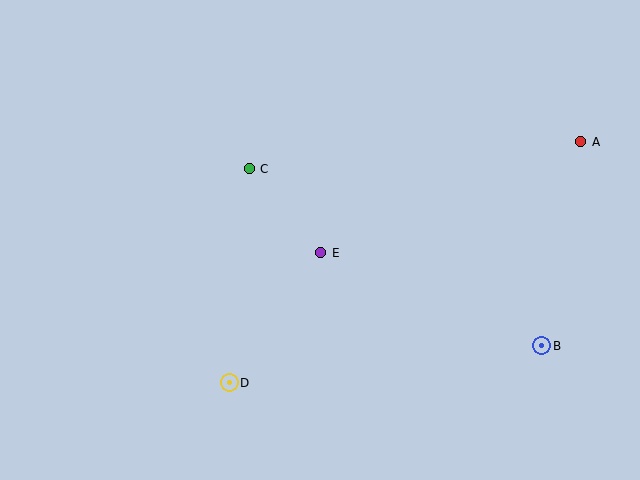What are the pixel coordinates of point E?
Point E is at (321, 253).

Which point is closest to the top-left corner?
Point C is closest to the top-left corner.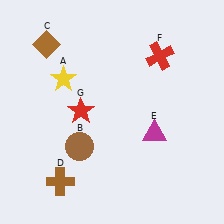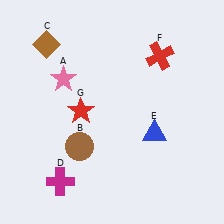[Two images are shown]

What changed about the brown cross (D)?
In Image 1, D is brown. In Image 2, it changed to magenta.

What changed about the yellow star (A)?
In Image 1, A is yellow. In Image 2, it changed to pink.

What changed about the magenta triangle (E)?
In Image 1, E is magenta. In Image 2, it changed to blue.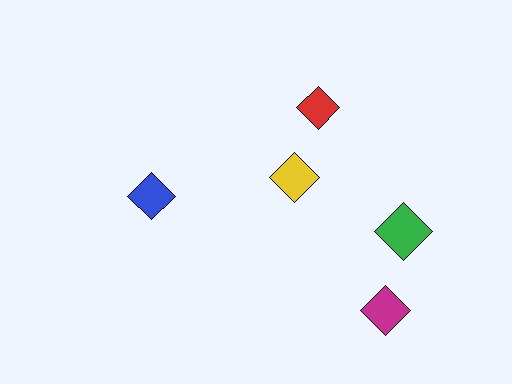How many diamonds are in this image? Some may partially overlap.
There are 5 diamonds.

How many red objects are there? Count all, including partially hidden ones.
There is 1 red object.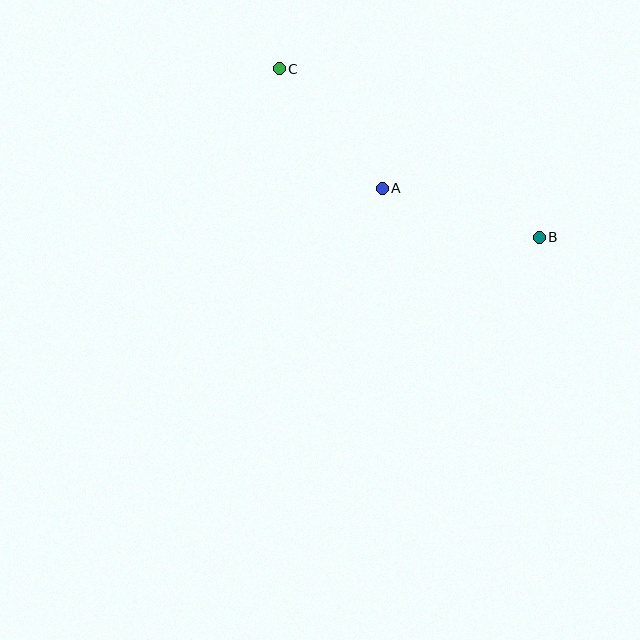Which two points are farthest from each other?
Points B and C are farthest from each other.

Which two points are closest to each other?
Points A and C are closest to each other.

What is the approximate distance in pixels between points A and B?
The distance between A and B is approximately 164 pixels.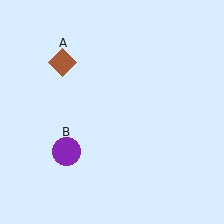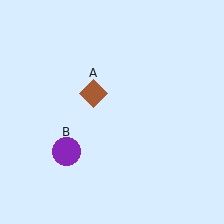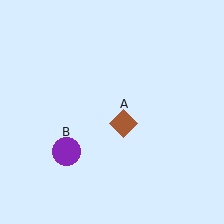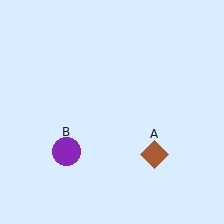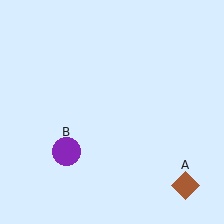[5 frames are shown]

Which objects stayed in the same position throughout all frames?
Purple circle (object B) remained stationary.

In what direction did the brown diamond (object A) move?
The brown diamond (object A) moved down and to the right.